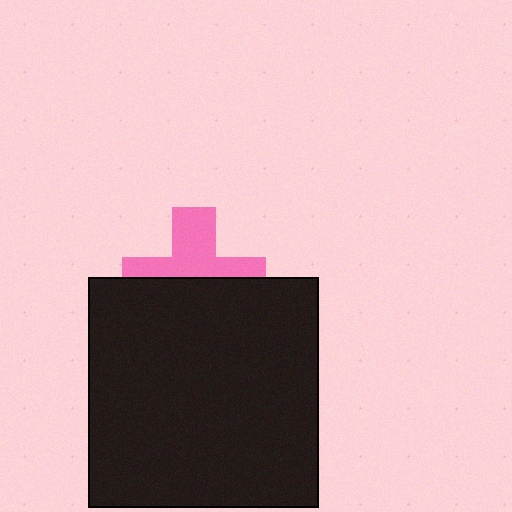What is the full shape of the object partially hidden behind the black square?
The partially hidden object is a pink cross.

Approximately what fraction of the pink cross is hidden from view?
Roughly 53% of the pink cross is hidden behind the black square.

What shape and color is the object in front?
The object in front is a black square.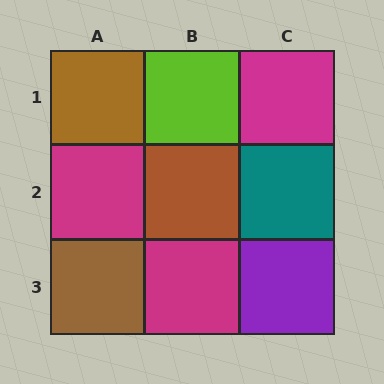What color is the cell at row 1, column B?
Lime.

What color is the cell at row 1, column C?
Magenta.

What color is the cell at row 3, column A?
Brown.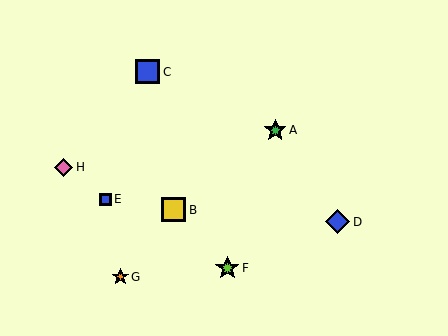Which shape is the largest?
The blue diamond (labeled D) is the largest.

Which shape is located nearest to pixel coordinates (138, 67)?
The blue square (labeled C) at (148, 72) is nearest to that location.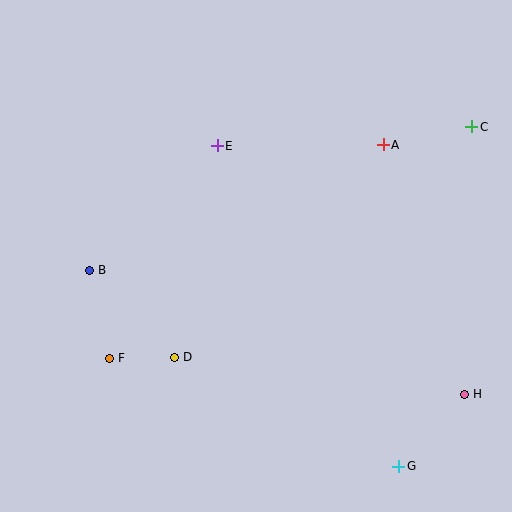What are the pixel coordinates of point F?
Point F is at (110, 358).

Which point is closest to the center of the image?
Point E at (217, 146) is closest to the center.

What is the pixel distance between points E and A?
The distance between E and A is 166 pixels.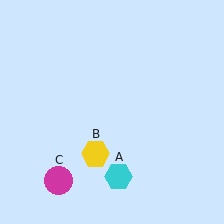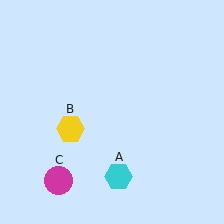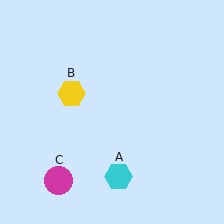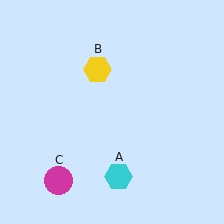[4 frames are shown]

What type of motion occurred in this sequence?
The yellow hexagon (object B) rotated clockwise around the center of the scene.